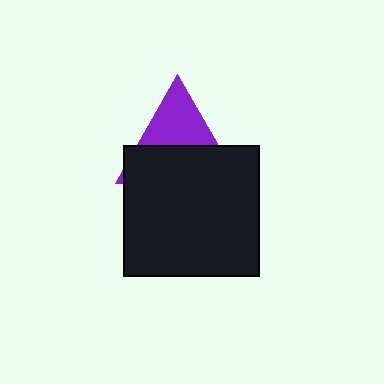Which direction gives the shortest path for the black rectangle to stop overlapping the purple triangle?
Moving down gives the shortest separation.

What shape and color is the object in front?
The object in front is a black rectangle.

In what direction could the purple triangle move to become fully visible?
The purple triangle could move up. That would shift it out from behind the black rectangle entirely.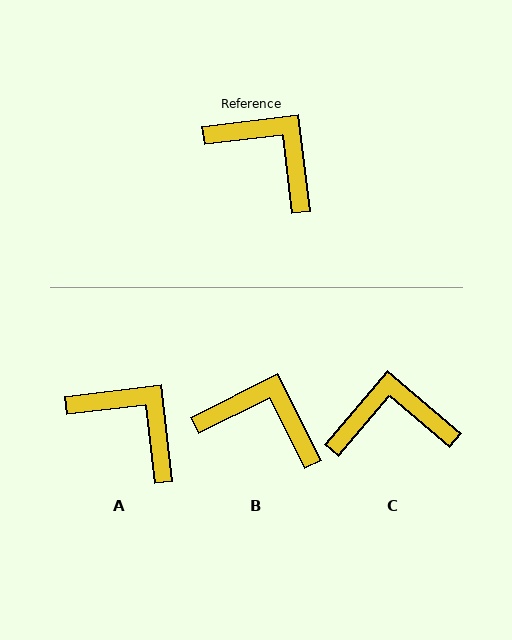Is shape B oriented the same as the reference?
No, it is off by about 20 degrees.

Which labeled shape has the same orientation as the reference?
A.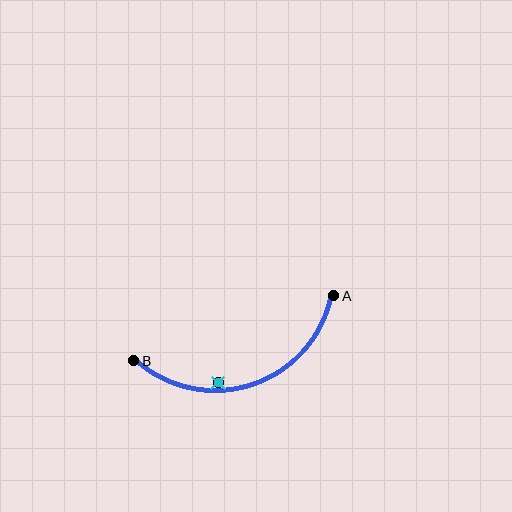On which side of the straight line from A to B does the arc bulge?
The arc bulges below the straight line connecting A and B.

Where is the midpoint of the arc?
The arc midpoint is the point on the curve farthest from the straight line joining A and B. It sits below that line.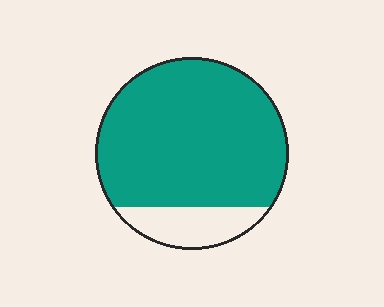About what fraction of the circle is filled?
About five sixths (5/6).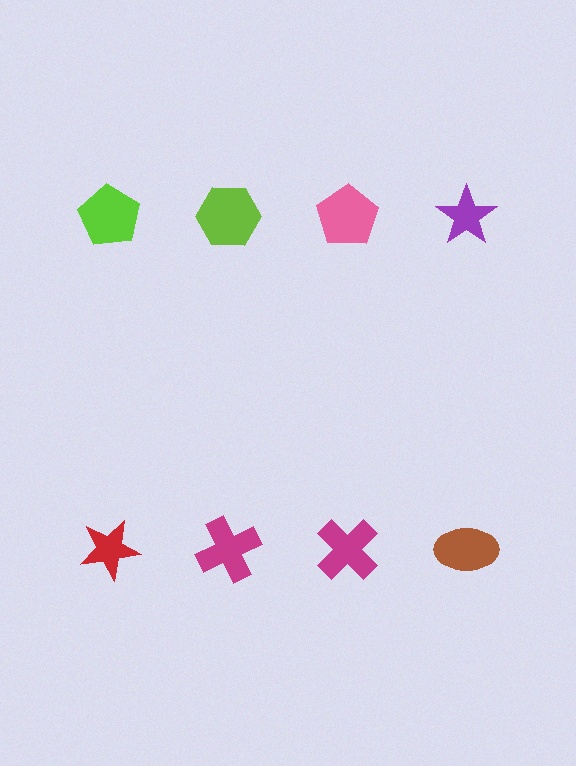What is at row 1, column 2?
A lime hexagon.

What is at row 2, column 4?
A brown ellipse.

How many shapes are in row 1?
4 shapes.